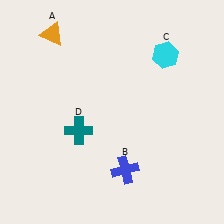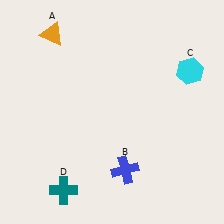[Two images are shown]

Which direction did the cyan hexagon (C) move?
The cyan hexagon (C) moved right.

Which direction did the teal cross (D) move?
The teal cross (D) moved down.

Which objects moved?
The objects that moved are: the cyan hexagon (C), the teal cross (D).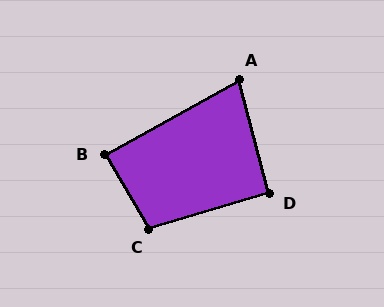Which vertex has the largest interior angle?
C, at approximately 104 degrees.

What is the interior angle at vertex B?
Approximately 89 degrees (approximately right).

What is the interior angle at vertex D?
Approximately 91 degrees (approximately right).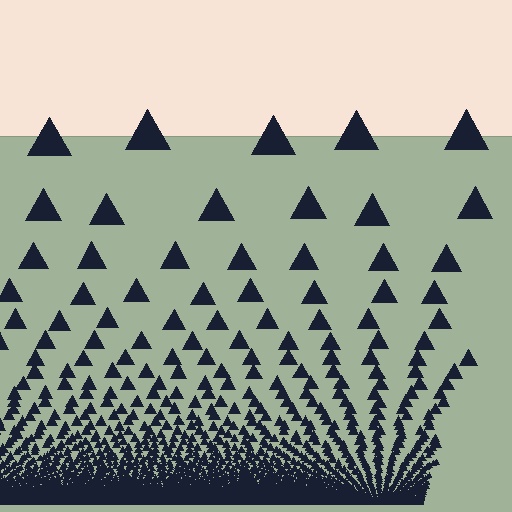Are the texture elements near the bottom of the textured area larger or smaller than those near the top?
Smaller. The gradient is inverted — elements near the bottom are smaller and denser.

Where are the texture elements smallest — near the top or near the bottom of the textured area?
Near the bottom.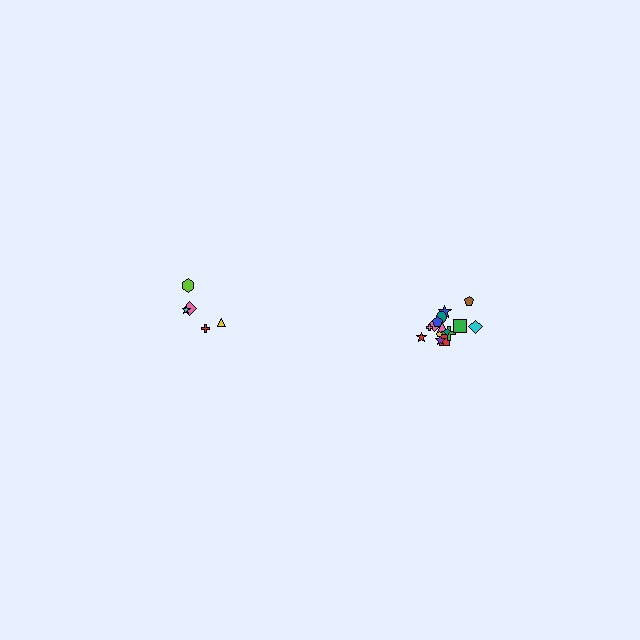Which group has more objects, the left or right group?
The right group.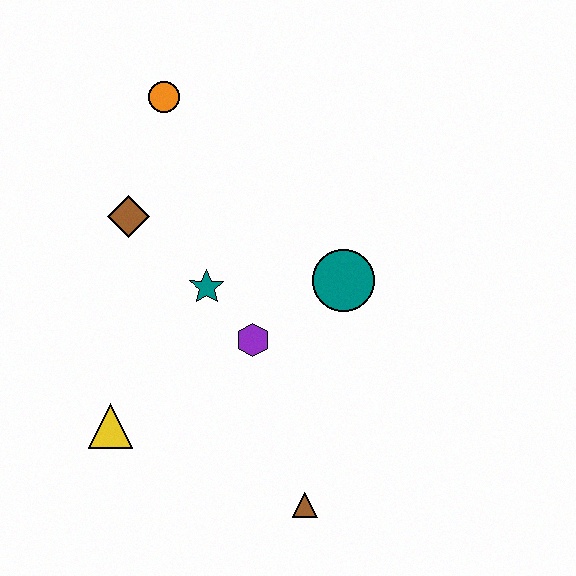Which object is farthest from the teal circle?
The yellow triangle is farthest from the teal circle.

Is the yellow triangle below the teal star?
Yes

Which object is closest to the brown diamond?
The teal star is closest to the brown diamond.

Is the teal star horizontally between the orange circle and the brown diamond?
No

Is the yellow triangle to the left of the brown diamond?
Yes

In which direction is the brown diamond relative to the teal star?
The brown diamond is to the left of the teal star.